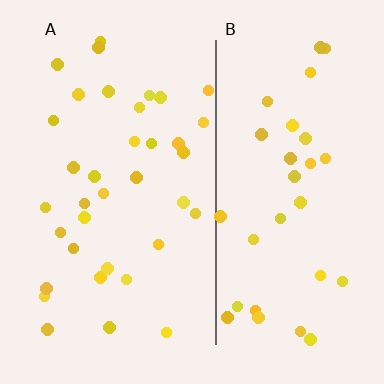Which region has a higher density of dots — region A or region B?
A (the left).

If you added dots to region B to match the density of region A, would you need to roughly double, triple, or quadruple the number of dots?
Approximately double.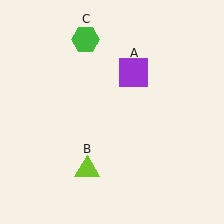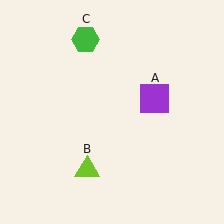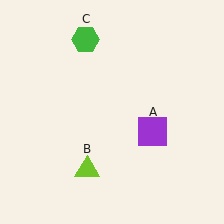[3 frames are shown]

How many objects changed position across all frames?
1 object changed position: purple square (object A).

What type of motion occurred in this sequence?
The purple square (object A) rotated clockwise around the center of the scene.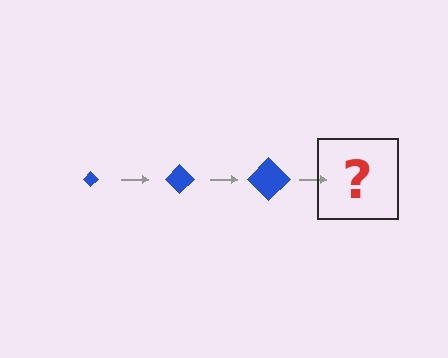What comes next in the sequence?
The next element should be a blue diamond, larger than the previous one.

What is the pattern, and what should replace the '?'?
The pattern is that the diamond gets progressively larger each step. The '?' should be a blue diamond, larger than the previous one.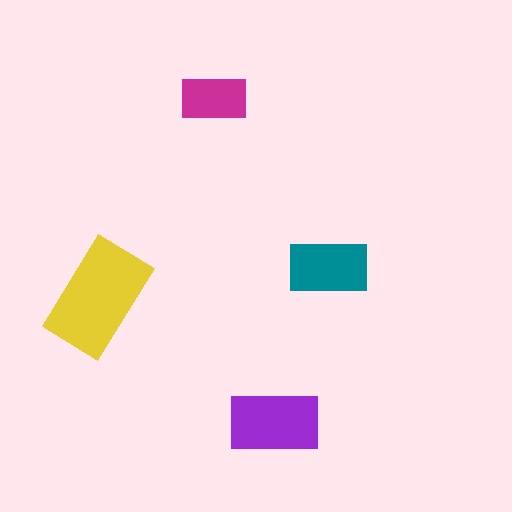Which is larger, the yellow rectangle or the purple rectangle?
The yellow one.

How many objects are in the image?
There are 4 objects in the image.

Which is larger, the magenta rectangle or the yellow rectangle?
The yellow one.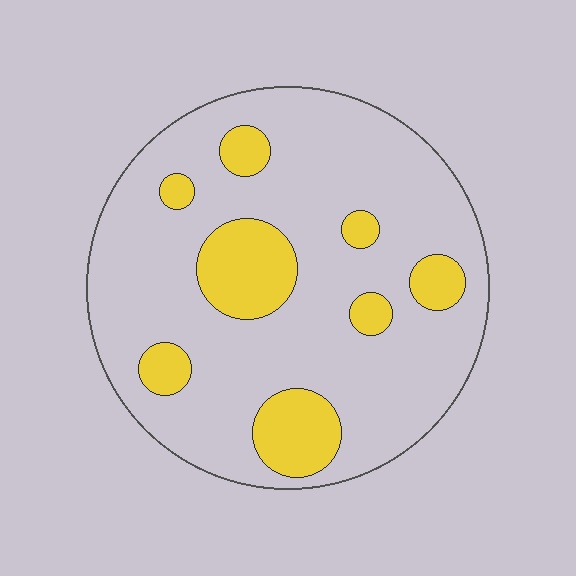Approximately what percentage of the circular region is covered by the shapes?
Approximately 20%.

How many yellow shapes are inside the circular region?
8.